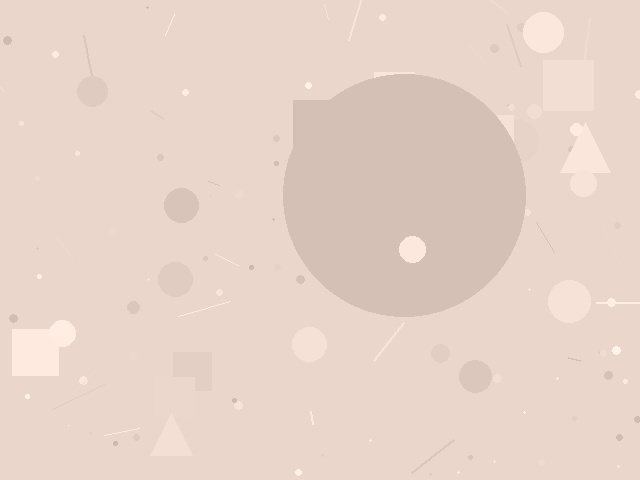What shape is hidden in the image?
A circle is hidden in the image.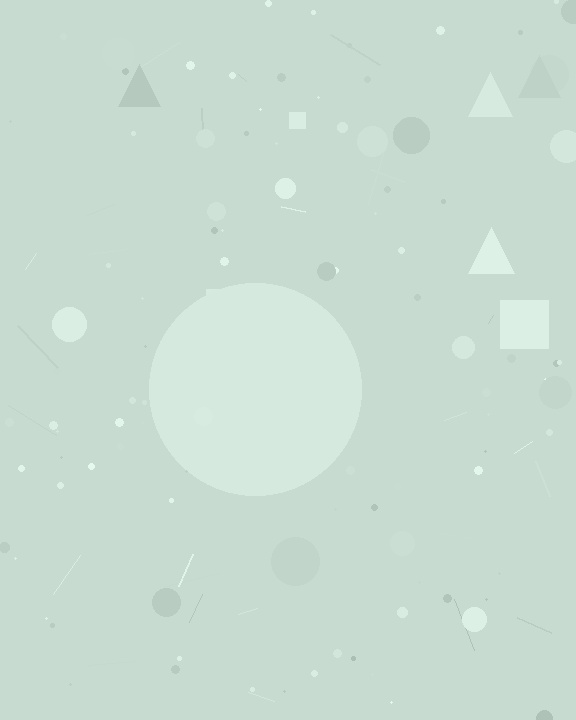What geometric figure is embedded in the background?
A circle is embedded in the background.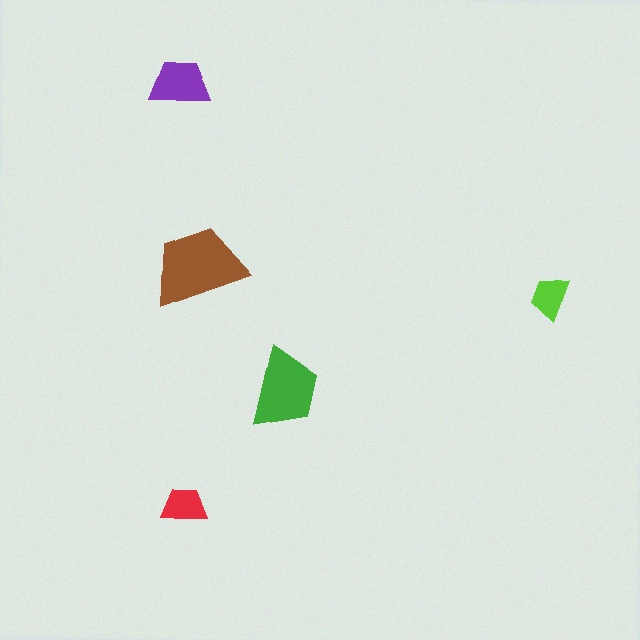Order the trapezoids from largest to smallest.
the brown one, the green one, the purple one, the red one, the lime one.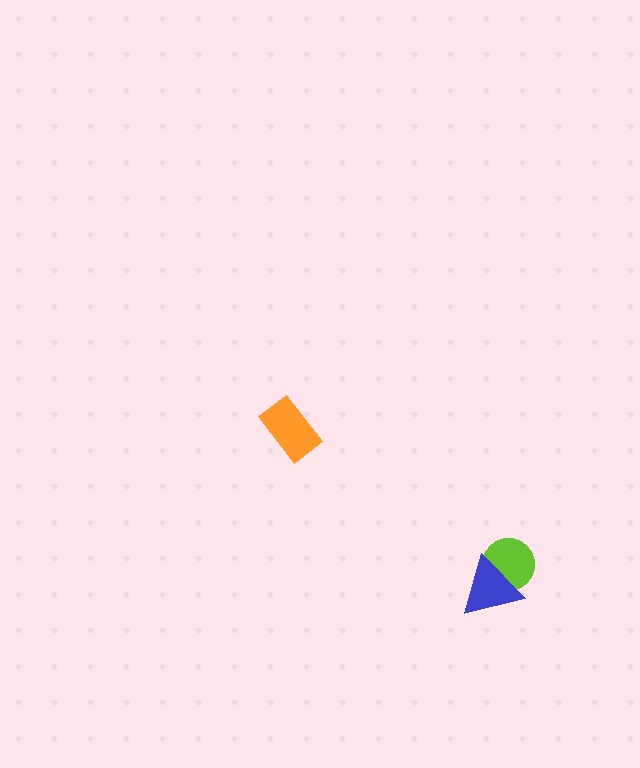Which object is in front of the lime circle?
The blue triangle is in front of the lime circle.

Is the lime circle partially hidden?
Yes, it is partially covered by another shape.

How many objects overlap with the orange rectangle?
0 objects overlap with the orange rectangle.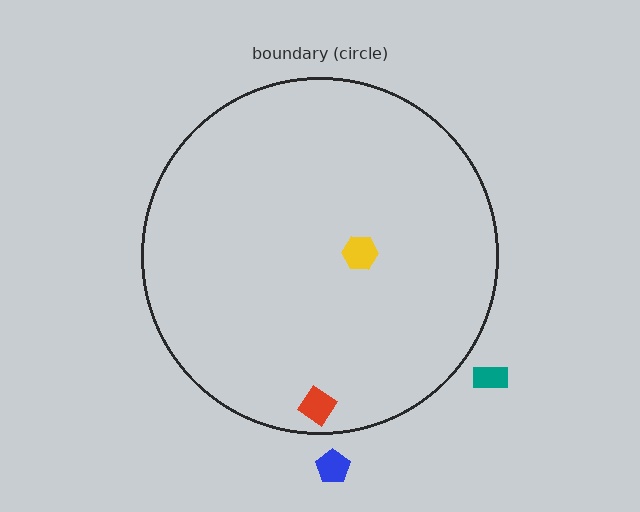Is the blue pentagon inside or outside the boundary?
Outside.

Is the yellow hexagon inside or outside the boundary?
Inside.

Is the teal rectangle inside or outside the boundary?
Outside.